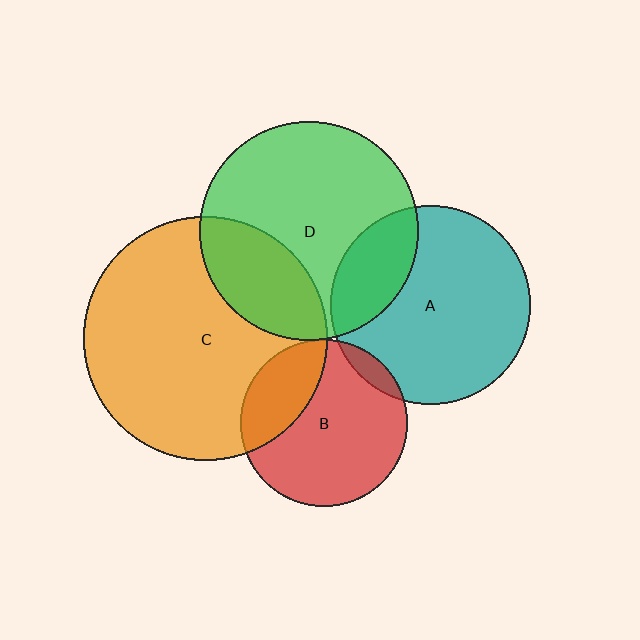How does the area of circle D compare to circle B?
Approximately 1.7 times.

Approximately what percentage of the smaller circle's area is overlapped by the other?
Approximately 5%.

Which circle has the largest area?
Circle C (orange).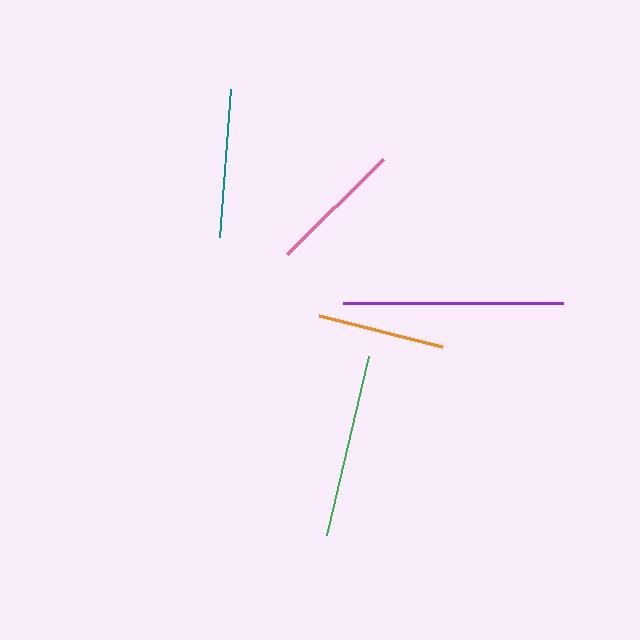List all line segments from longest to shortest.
From longest to shortest: purple, green, teal, pink, orange.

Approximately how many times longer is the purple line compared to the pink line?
The purple line is approximately 1.6 times the length of the pink line.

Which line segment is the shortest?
The orange line is the shortest at approximately 127 pixels.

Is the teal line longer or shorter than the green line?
The green line is longer than the teal line.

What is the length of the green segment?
The green segment is approximately 184 pixels long.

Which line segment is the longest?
The purple line is the longest at approximately 220 pixels.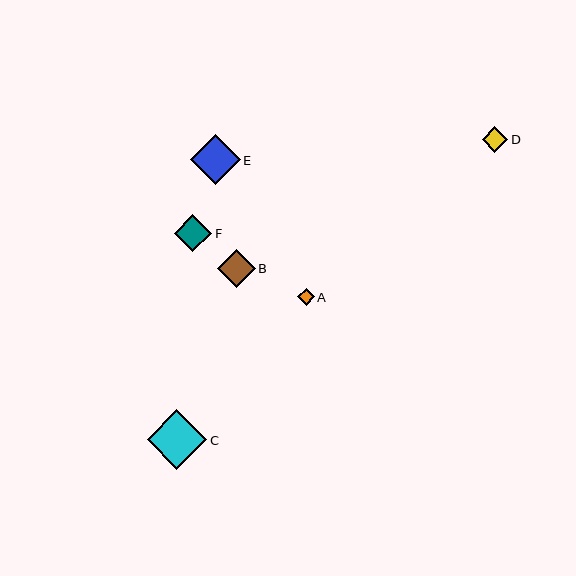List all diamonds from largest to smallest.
From largest to smallest: C, E, B, F, D, A.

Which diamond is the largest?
Diamond C is the largest with a size of approximately 60 pixels.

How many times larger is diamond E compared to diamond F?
Diamond E is approximately 1.3 times the size of diamond F.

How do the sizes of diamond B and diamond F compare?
Diamond B and diamond F are approximately the same size.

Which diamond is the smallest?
Diamond A is the smallest with a size of approximately 16 pixels.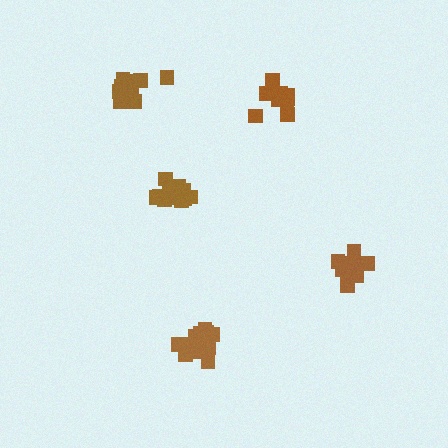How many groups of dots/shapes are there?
There are 5 groups.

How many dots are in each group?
Group 1: 11 dots, Group 2: 16 dots, Group 3: 12 dots, Group 4: 12 dots, Group 5: 15 dots (66 total).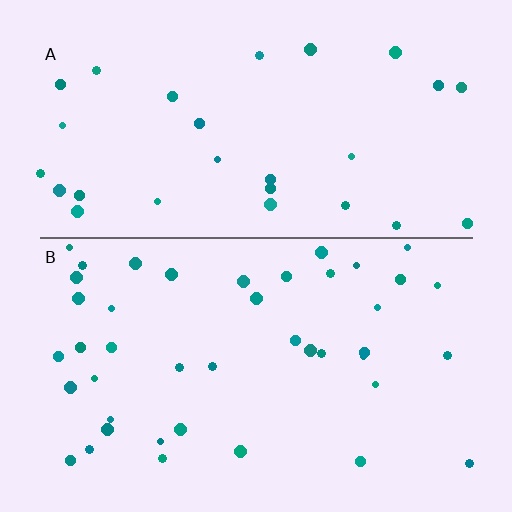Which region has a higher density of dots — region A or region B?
B (the bottom).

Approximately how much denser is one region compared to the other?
Approximately 1.5× — region B over region A.